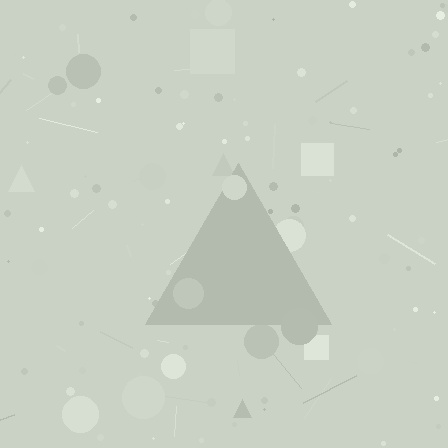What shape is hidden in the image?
A triangle is hidden in the image.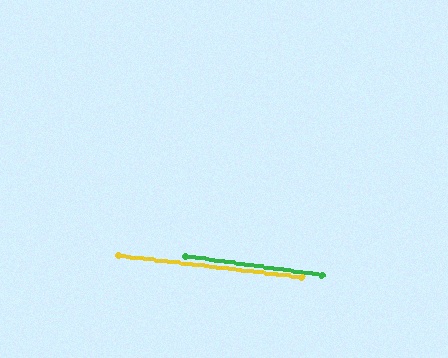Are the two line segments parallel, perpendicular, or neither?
Parallel — their directions differ by only 1.3°.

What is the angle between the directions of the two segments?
Approximately 1 degree.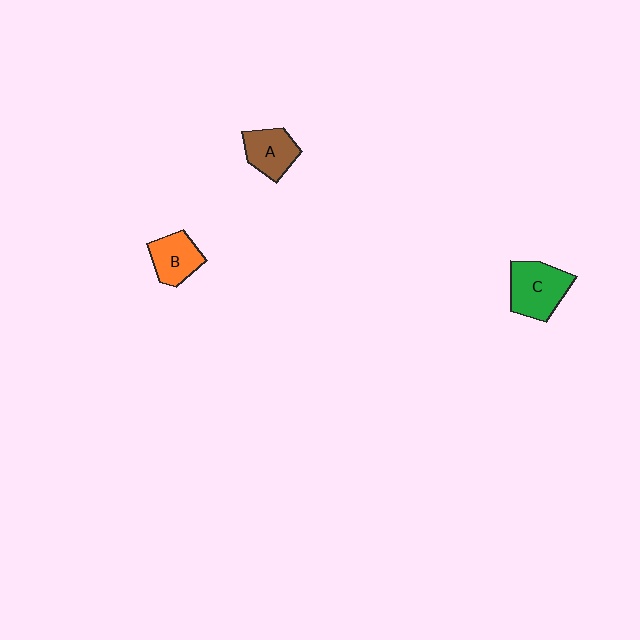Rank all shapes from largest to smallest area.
From largest to smallest: C (green), A (brown), B (orange).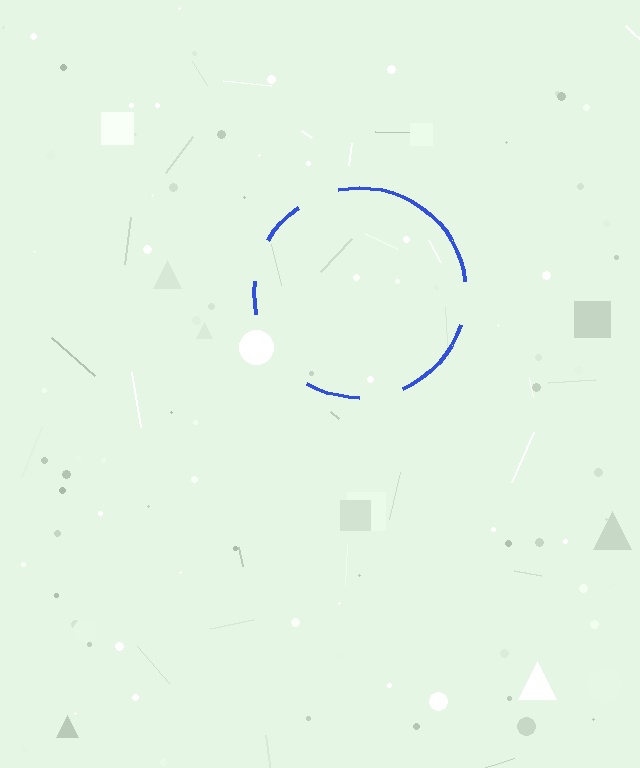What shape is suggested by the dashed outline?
The dashed outline suggests a circle.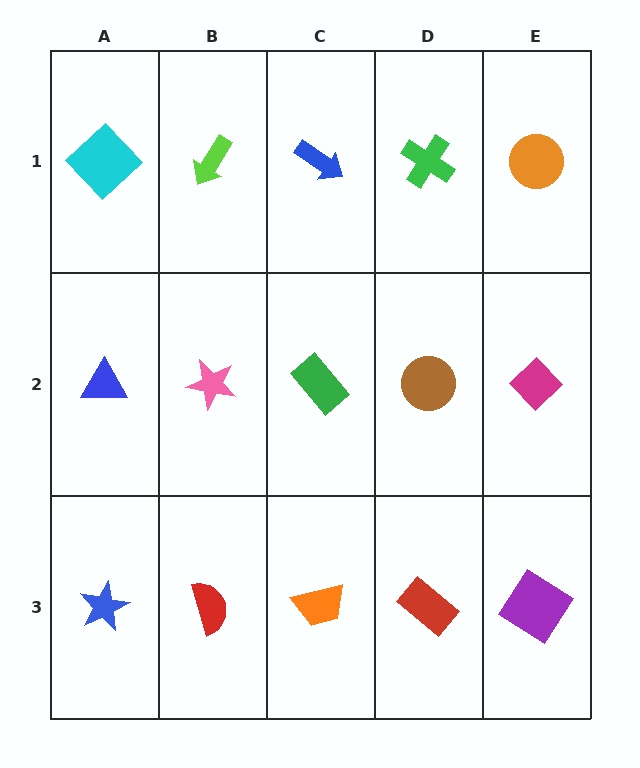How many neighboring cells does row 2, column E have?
3.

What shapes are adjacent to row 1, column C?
A green rectangle (row 2, column C), a lime arrow (row 1, column B), a green cross (row 1, column D).